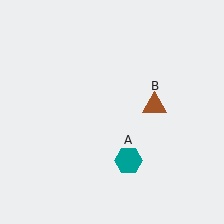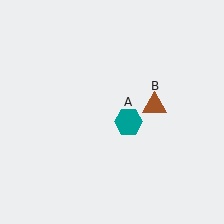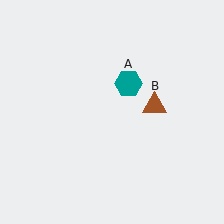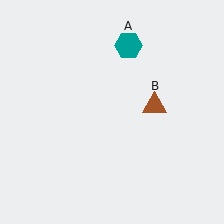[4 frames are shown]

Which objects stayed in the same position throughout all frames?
Brown triangle (object B) remained stationary.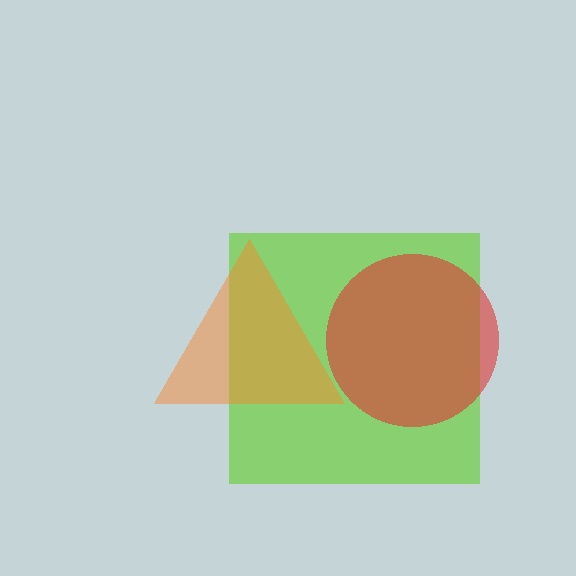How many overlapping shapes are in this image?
There are 3 overlapping shapes in the image.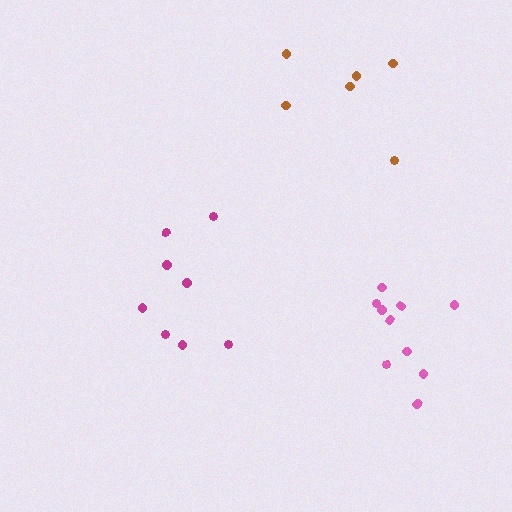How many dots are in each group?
Group 1: 6 dots, Group 2: 8 dots, Group 3: 10 dots (24 total).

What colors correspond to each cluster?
The clusters are colored: brown, magenta, pink.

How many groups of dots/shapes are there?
There are 3 groups.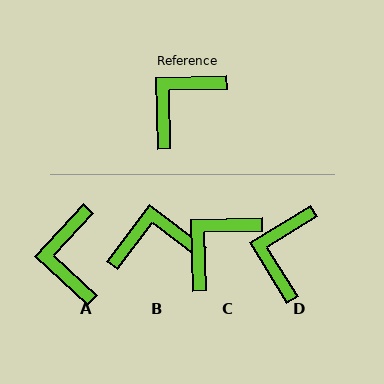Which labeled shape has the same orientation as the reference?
C.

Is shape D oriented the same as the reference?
No, it is off by about 30 degrees.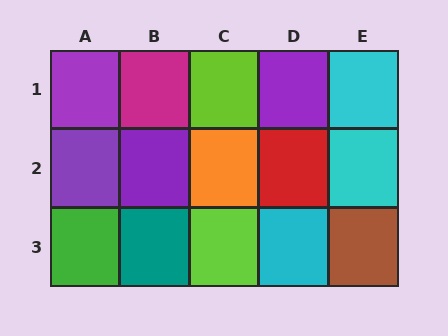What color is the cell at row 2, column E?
Cyan.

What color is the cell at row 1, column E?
Cyan.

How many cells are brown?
1 cell is brown.